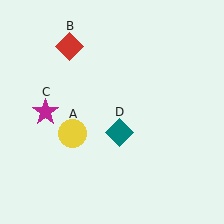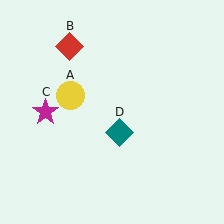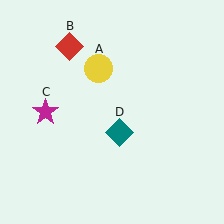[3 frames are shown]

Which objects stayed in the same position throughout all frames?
Red diamond (object B) and magenta star (object C) and teal diamond (object D) remained stationary.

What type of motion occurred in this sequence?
The yellow circle (object A) rotated clockwise around the center of the scene.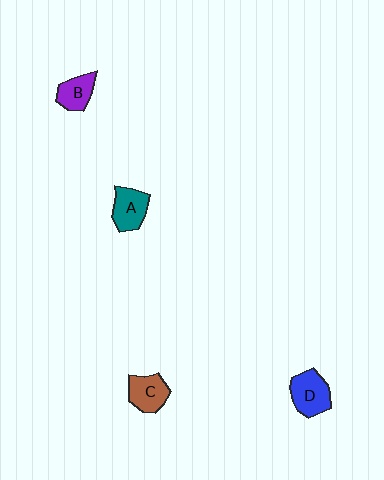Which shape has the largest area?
Shape D (blue).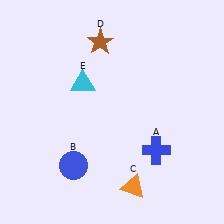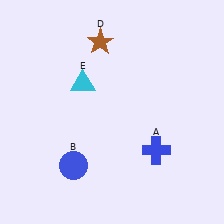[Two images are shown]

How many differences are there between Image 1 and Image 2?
There is 1 difference between the two images.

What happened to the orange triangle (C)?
The orange triangle (C) was removed in Image 2. It was in the bottom-right area of Image 1.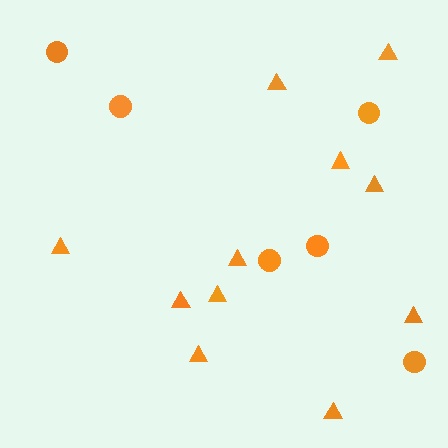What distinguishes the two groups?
There are 2 groups: one group of triangles (11) and one group of circles (6).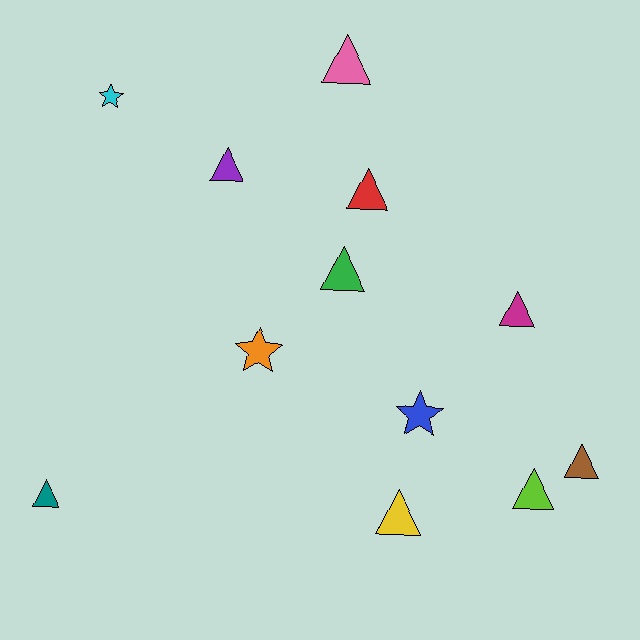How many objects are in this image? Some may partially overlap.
There are 12 objects.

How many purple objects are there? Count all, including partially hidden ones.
There is 1 purple object.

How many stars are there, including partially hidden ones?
There are 3 stars.